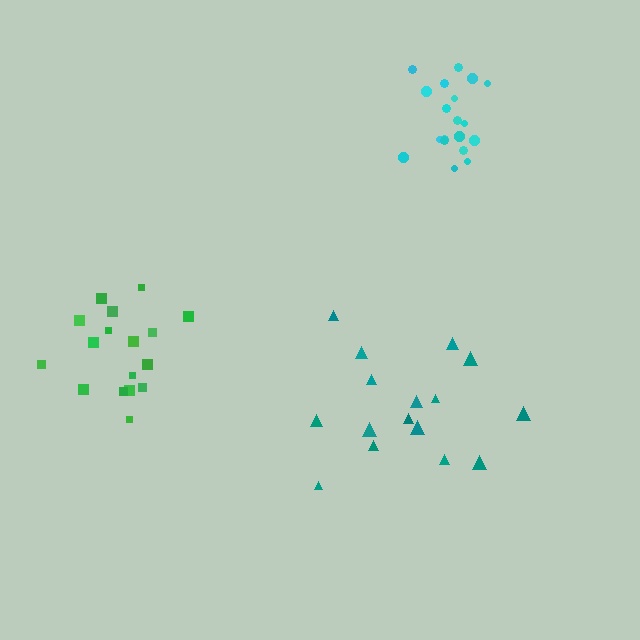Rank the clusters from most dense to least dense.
cyan, green, teal.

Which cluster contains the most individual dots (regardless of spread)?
Cyan (19).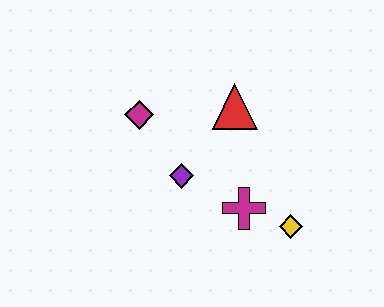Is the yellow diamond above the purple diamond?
No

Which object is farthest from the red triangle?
The yellow diamond is farthest from the red triangle.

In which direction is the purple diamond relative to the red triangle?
The purple diamond is below the red triangle.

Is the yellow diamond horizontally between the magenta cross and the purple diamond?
No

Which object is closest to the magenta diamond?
The purple diamond is closest to the magenta diamond.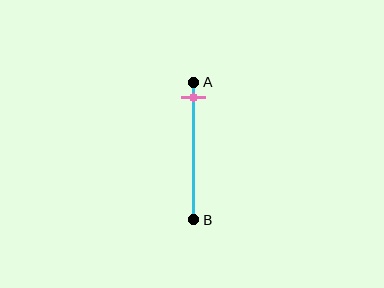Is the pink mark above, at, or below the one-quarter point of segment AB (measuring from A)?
The pink mark is above the one-quarter point of segment AB.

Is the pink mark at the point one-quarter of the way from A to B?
No, the mark is at about 10% from A, not at the 25% one-quarter point.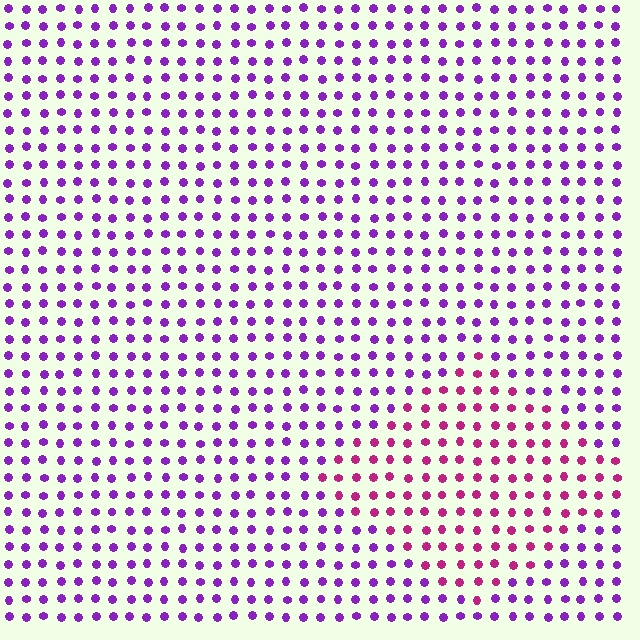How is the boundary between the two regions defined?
The boundary is defined purely by a slight shift in hue (about 42 degrees). Spacing, size, and orientation are identical on both sides.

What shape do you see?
I see a diamond.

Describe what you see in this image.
The image is filled with small purple elements in a uniform arrangement. A diamond-shaped region is visible where the elements are tinted to a slightly different hue, forming a subtle color boundary.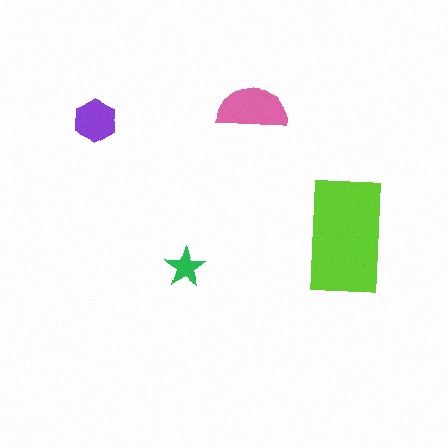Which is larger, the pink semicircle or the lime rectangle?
The lime rectangle.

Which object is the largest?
The lime rectangle.